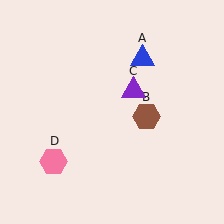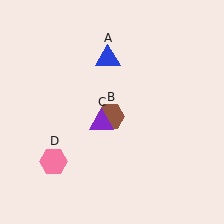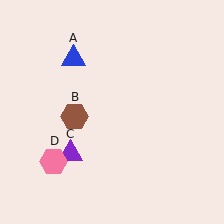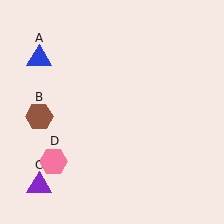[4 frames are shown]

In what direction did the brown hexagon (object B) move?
The brown hexagon (object B) moved left.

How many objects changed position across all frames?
3 objects changed position: blue triangle (object A), brown hexagon (object B), purple triangle (object C).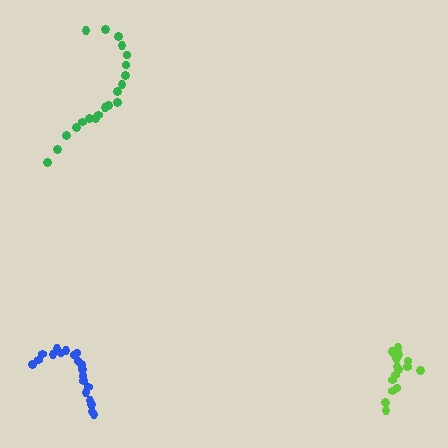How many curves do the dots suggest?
There are 3 distinct paths.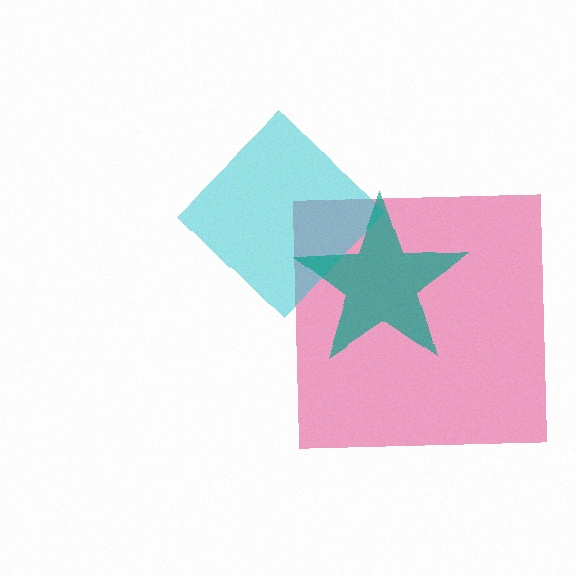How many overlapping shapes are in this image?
There are 3 overlapping shapes in the image.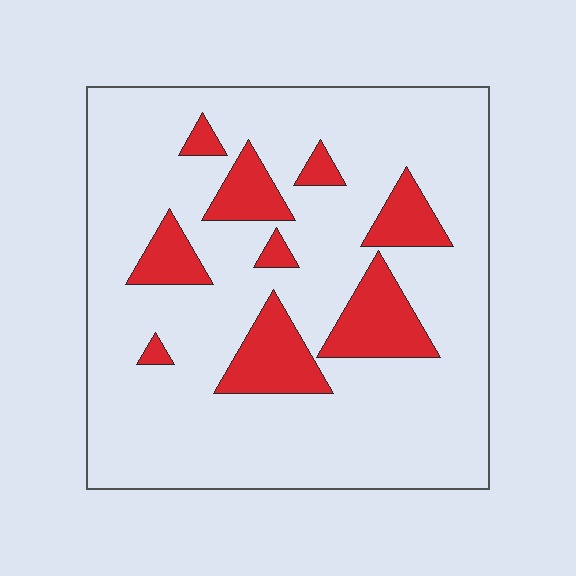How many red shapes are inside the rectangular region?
9.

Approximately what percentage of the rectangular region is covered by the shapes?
Approximately 15%.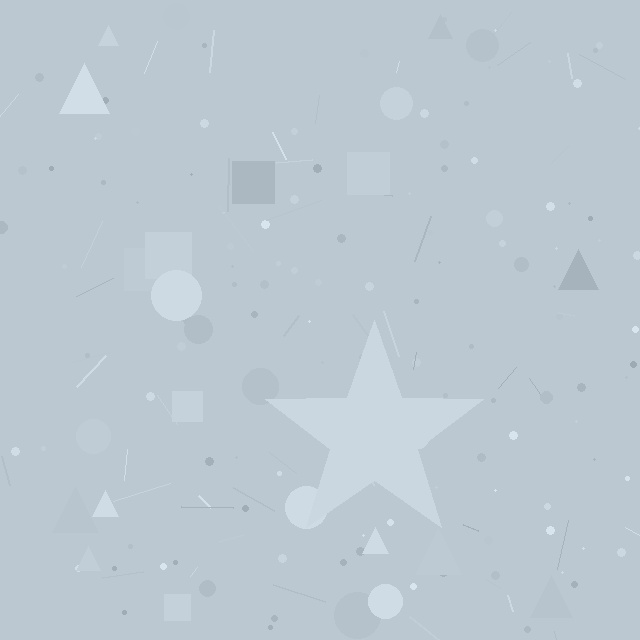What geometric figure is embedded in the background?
A star is embedded in the background.